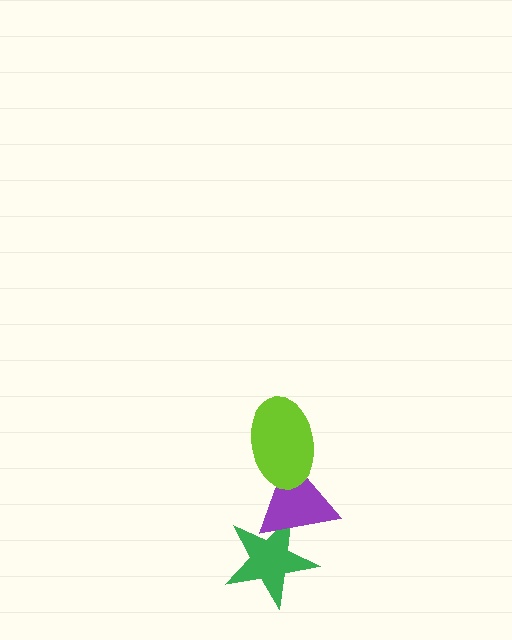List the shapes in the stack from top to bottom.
From top to bottom: the lime ellipse, the purple triangle, the green star.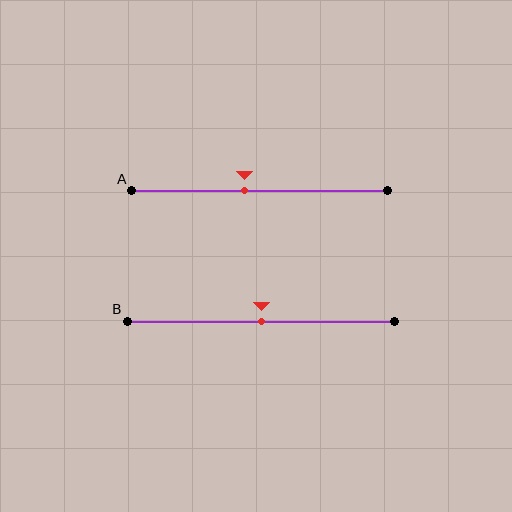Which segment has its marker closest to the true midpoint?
Segment B has its marker closest to the true midpoint.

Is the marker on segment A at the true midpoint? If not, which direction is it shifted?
No, the marker on segment A is shifted to the left by about 6% of the segment length.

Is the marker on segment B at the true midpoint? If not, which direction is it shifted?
Yes, the marker on segment B is at the true midpoint.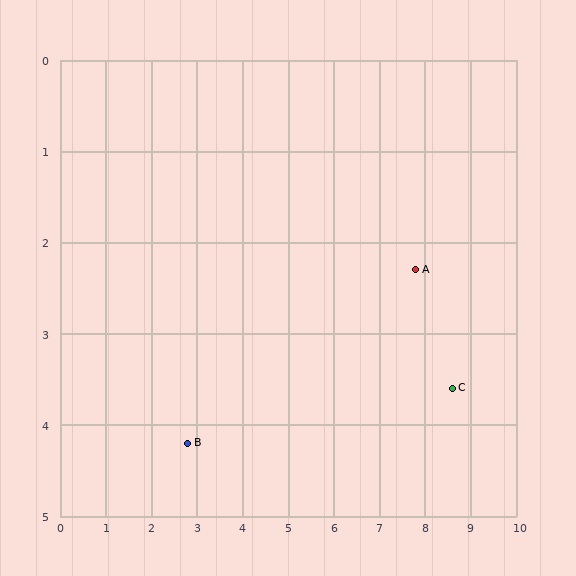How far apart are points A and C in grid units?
Points A and C are about 1.5 grid units apart.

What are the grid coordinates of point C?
Point C is at approximately (8.6, 3.6).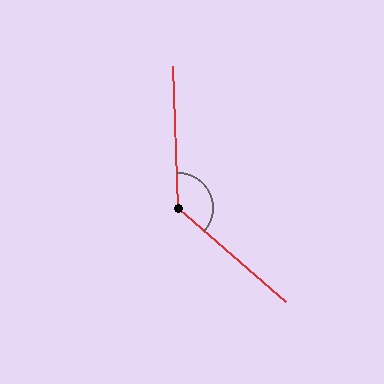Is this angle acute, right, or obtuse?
It is obtuse.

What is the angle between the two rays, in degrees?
Approximately 133 degrees.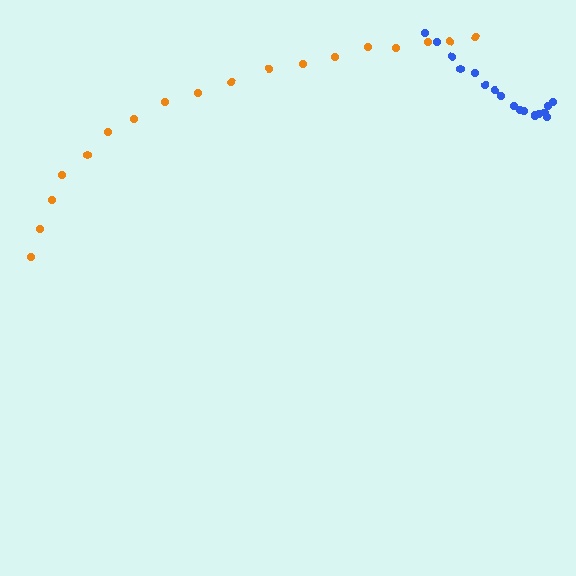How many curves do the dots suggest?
There are 2 distinct paths.